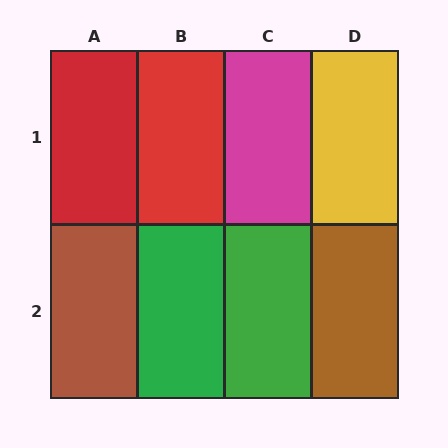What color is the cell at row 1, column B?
Red.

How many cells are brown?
2 cells are brown.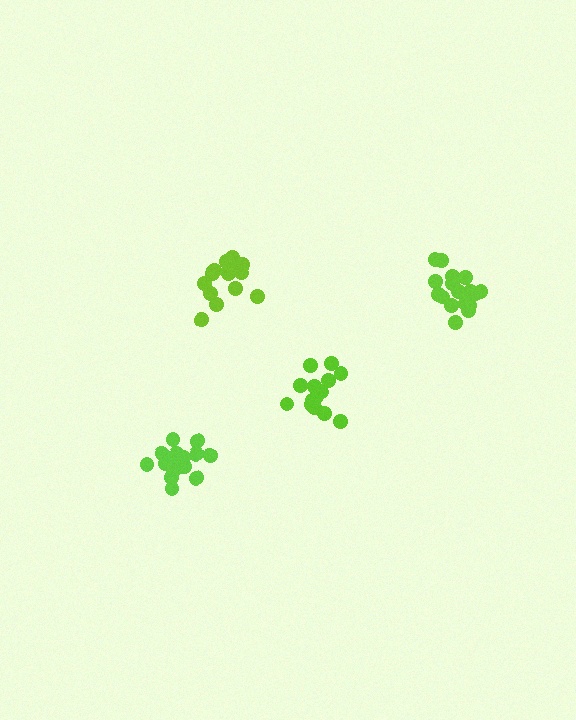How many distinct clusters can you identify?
There are 4 distinct clusters.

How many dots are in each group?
Group 1: 17 dots, Group 2: 17 dots, Group 3: 15 dots, Group 4: 18 dots (67 total).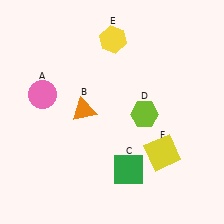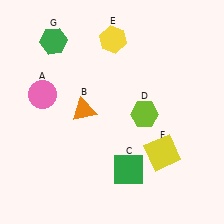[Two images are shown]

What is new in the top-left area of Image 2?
A green hexagon (G) was added in the top-left area of Image 2.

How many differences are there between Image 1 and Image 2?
There is 1 difference between the two images.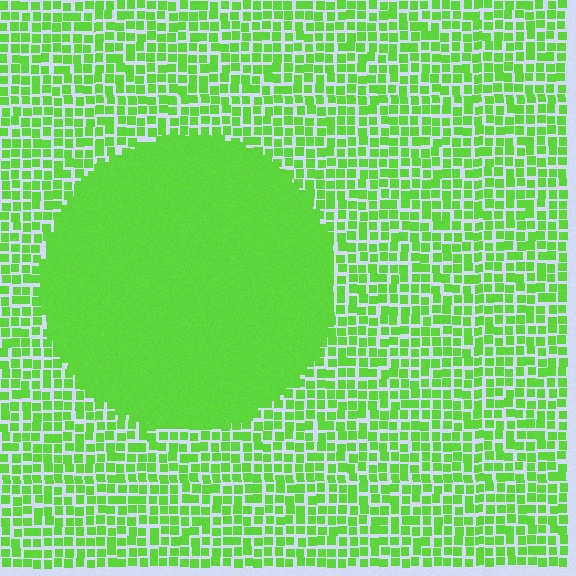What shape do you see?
I see a circle.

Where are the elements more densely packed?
The elements are more densely packed inside the circle boundary.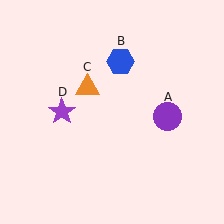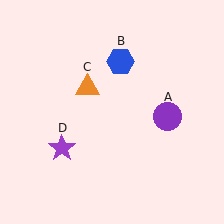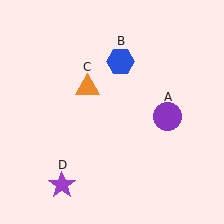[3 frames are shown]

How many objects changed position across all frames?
1 object changed position: purple star (object D).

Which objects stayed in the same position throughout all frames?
Purple circle (object A) and blue hexagon (object B) and orange triangle (object C) remained stationary.